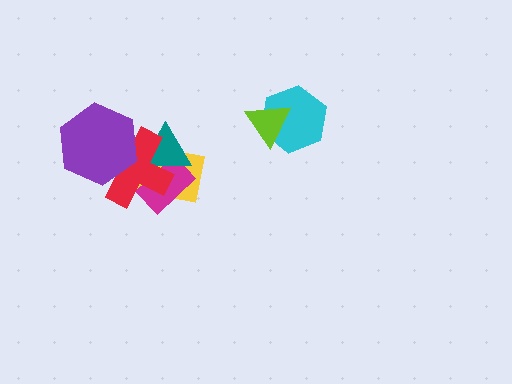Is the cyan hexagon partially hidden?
Yes, it is partially covered by another shape.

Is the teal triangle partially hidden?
Yes, it is partially covered by another shape.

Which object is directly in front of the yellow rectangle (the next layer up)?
The magenta rectangle is directly in front of the yellow rectangle.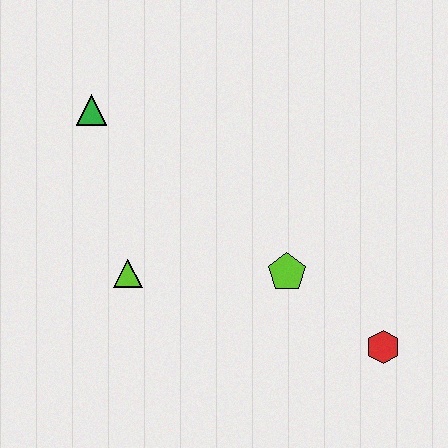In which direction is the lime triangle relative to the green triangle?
The lime triangle is below the green triangle.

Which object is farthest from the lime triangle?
The red hexagon is farthest from the lime triangle.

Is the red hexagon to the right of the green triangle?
Yes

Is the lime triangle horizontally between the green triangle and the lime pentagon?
Yes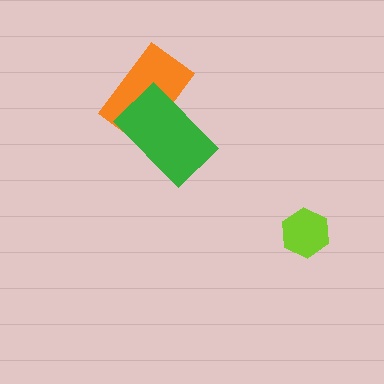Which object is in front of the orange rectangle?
The green rectangle is in front of the orange rectangle.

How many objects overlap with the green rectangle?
1 object overlaps with the green rectangle.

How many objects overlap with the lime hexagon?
0 objects overlap with the lime hexagon.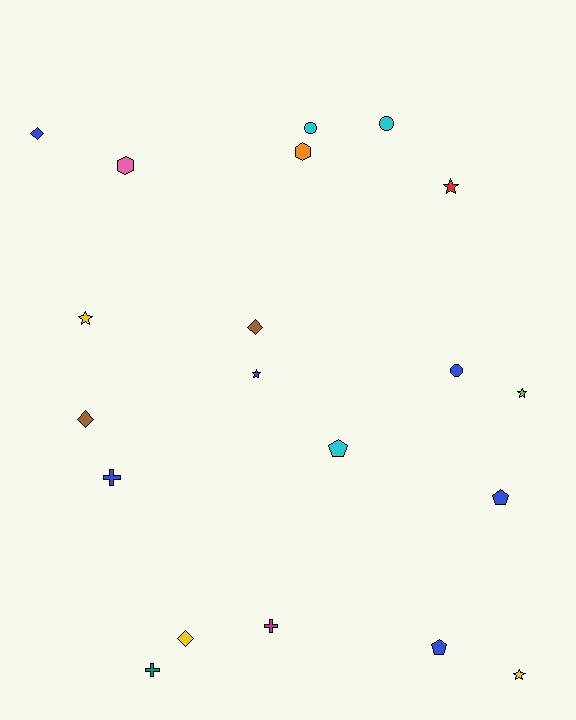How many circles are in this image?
There are 3 circles.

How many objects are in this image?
There are 20 objects.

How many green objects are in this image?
There are no green objects.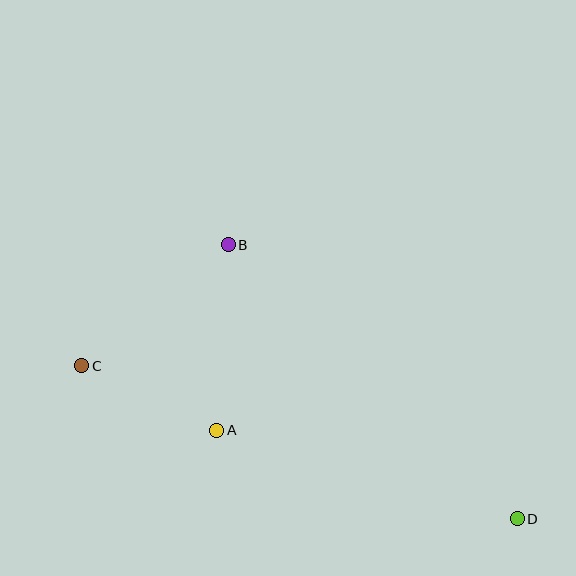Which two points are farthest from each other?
Points C and D are farthest from each other.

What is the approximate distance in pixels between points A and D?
The distance between A and D is approximately 313 pixels.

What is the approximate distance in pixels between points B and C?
The distance between B and C is approximately 190 pixels.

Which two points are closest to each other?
Points A and C are closest to each other.